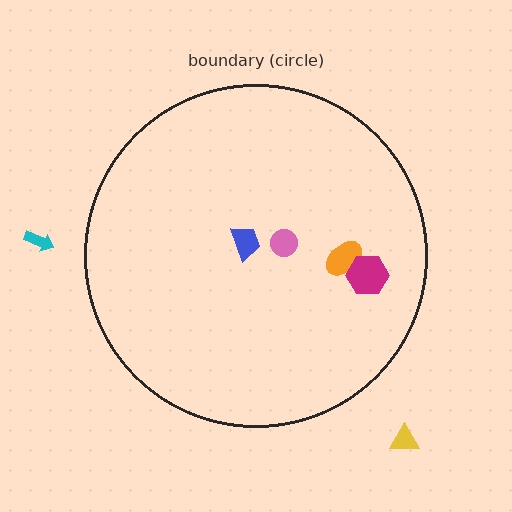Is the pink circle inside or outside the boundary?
Inside.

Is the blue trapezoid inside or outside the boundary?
Inside.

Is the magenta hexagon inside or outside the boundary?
Inside.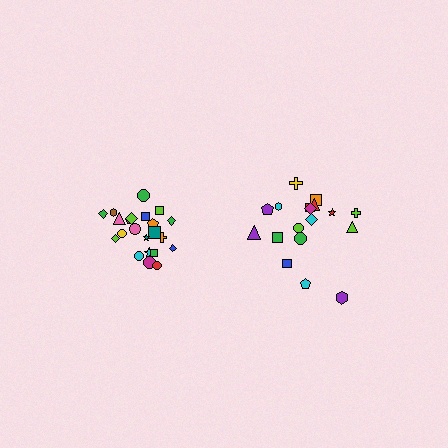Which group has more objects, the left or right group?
The left group.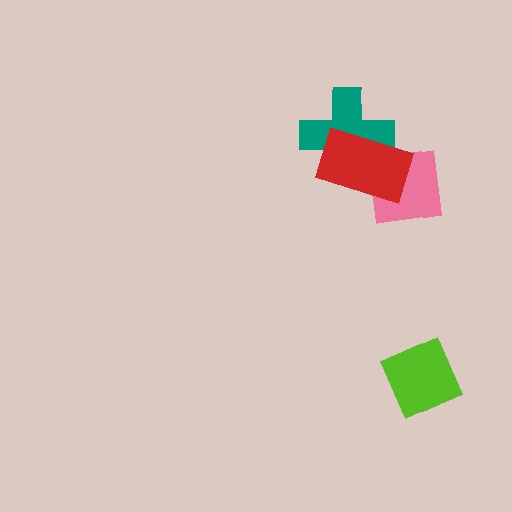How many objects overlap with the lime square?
0 objects overlap with the lime square.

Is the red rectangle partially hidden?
No, no other shape covers it.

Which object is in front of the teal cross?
The red rectangle is in front of the teal cross.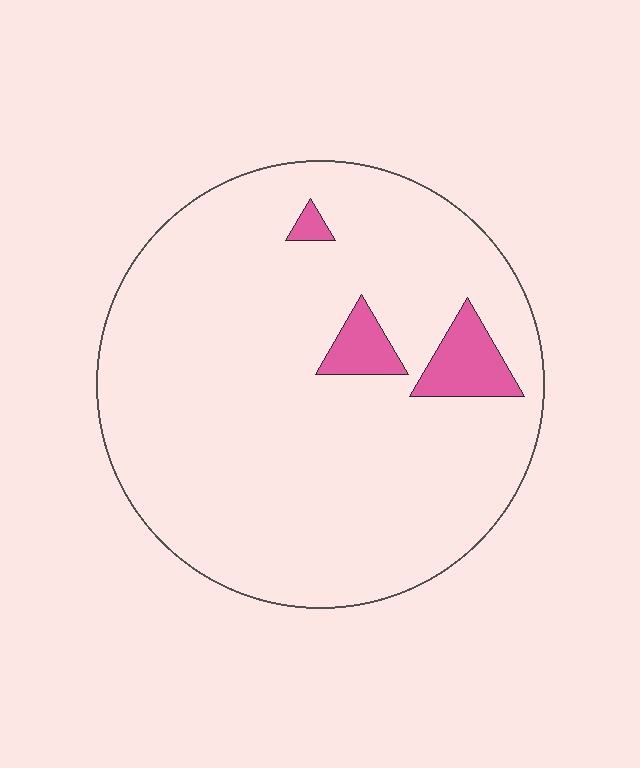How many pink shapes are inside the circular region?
3.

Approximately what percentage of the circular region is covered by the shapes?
Approximately 5%.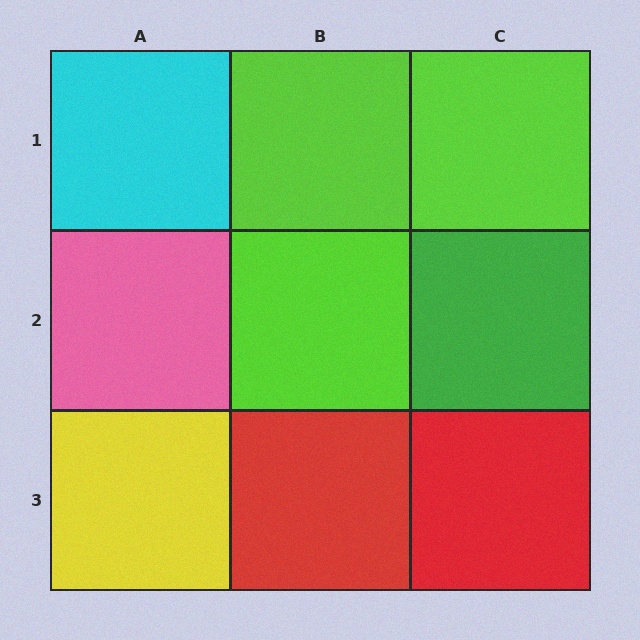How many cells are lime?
3 cells are lime.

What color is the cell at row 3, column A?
Yellow.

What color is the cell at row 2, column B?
Lime.